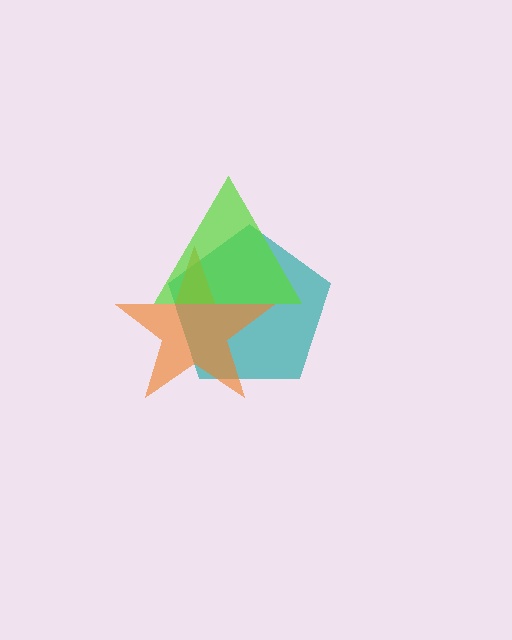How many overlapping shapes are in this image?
There are 3 overlapping shapes in the image.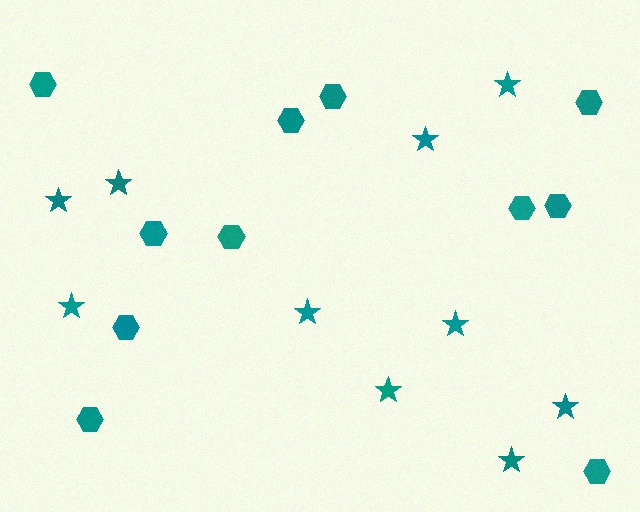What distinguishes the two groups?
There are 2 groups: one group of hexagons (11) and one group of stars (10).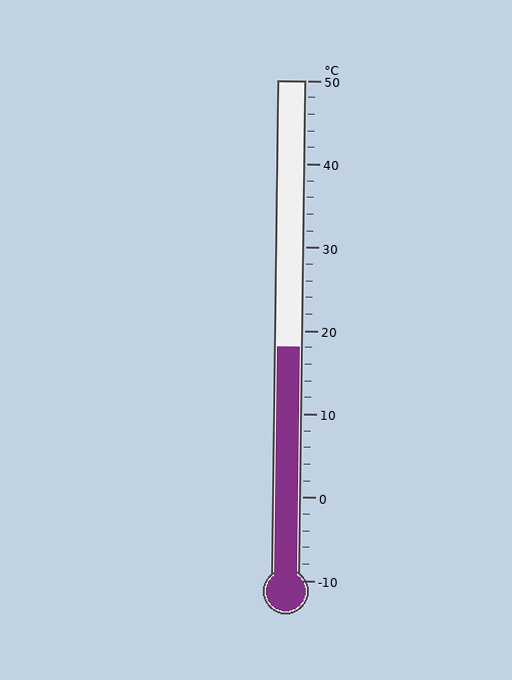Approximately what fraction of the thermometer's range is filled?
The thermometer is filled to approximately 45% of its range.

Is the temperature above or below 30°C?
The temperature is below 30°C.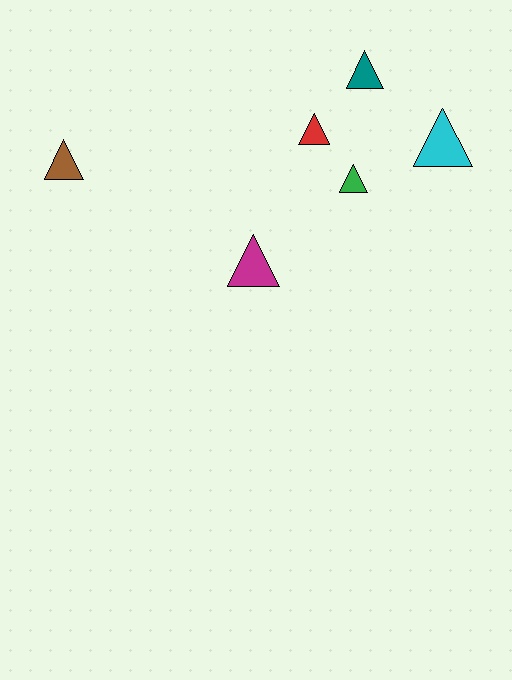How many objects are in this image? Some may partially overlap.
There are 6 objects.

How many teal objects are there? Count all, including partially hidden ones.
There is 1 teal object.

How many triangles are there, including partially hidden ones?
There are 6 triangles.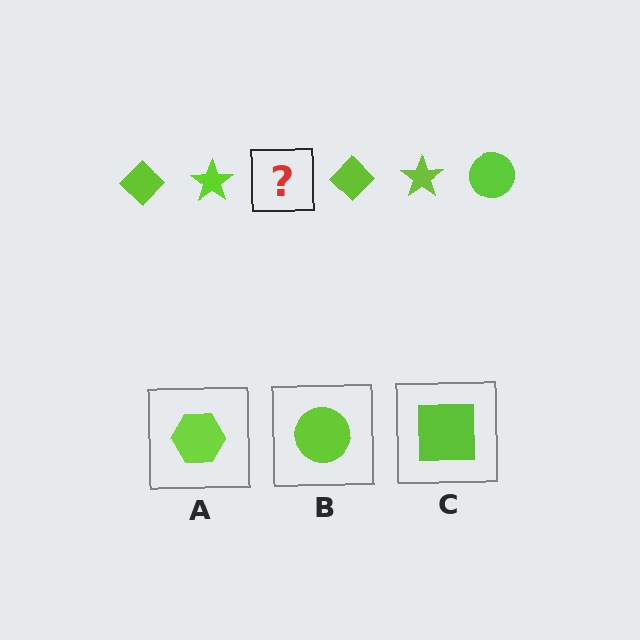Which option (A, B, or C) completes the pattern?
B.